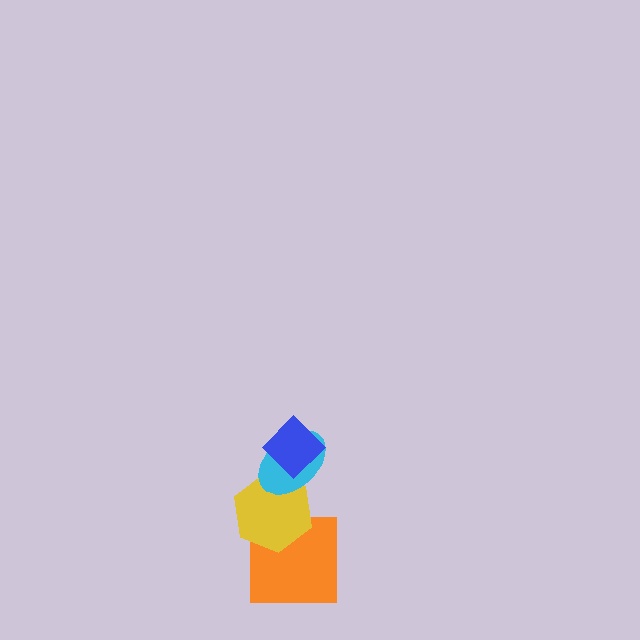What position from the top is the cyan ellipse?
The cyan ellipse is 2nd from the top.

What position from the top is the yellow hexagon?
The yellow hexagon is 3rd from the top.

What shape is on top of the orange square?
The yellow hexagon is on top of the orange square.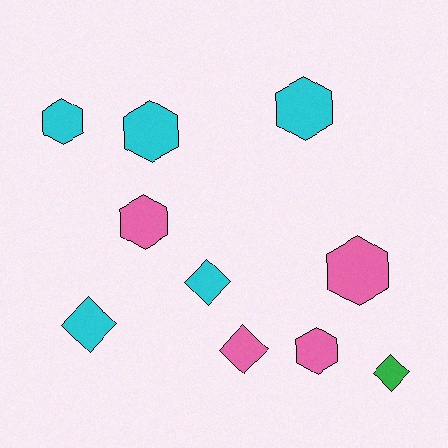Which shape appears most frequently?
Hexagon, with 6 objects.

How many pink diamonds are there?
There is 1 pink diamond.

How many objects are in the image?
There are 10 objects.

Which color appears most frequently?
Cyan, with 5 objects.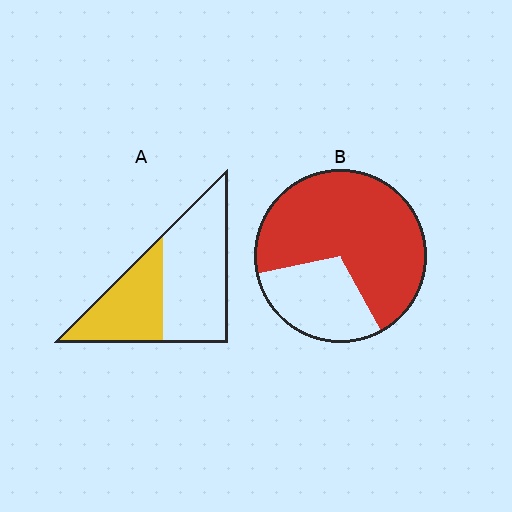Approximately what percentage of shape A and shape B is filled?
A is approximately 40% and B is approximately 70%.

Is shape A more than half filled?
No.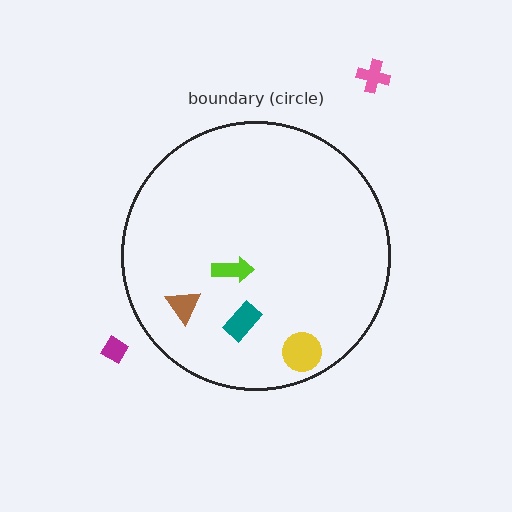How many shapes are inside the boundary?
4 inside, 2 outside.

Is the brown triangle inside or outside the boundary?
Inside.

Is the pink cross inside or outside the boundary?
Outside.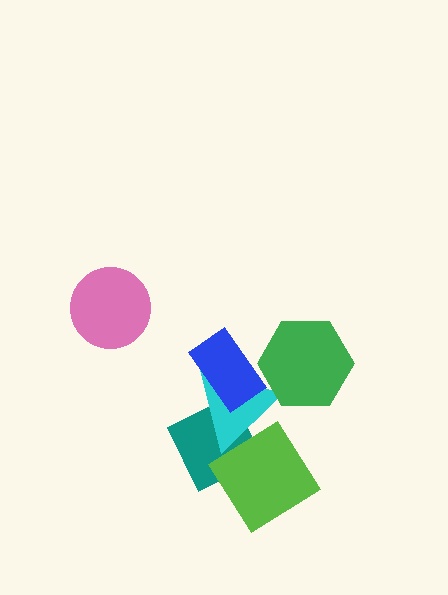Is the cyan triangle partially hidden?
Yes, it is partially covered by another shape.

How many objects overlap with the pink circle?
0 objects overlap with the pink circle.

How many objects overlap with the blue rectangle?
1 object overlaps with the blue rectangle.